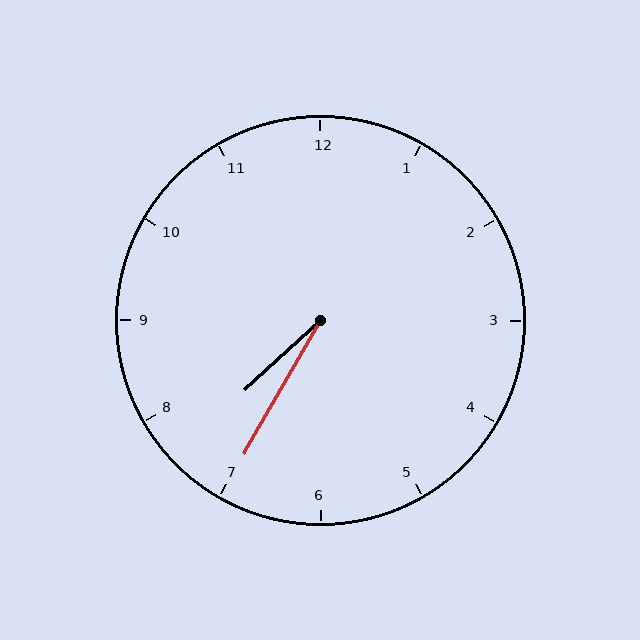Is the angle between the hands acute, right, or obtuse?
It is acute.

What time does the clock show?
7:35.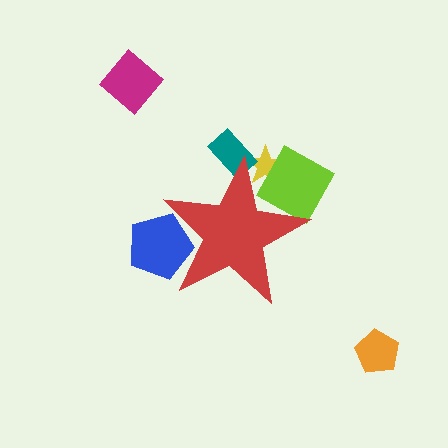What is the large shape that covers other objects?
A red star.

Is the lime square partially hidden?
Yes, the lime square is partially hidden behind the red star.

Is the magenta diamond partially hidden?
No, the magenta diamond is fully visible.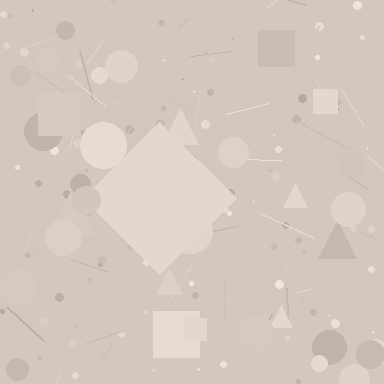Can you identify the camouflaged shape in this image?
The camouflaged shape is a diamond.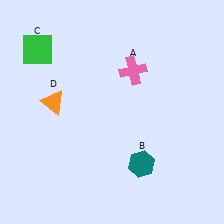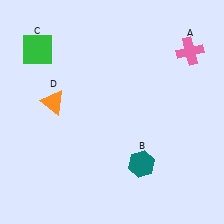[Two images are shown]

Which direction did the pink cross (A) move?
The pink cross (A) moved right.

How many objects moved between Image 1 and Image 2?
1 object moved between the two images.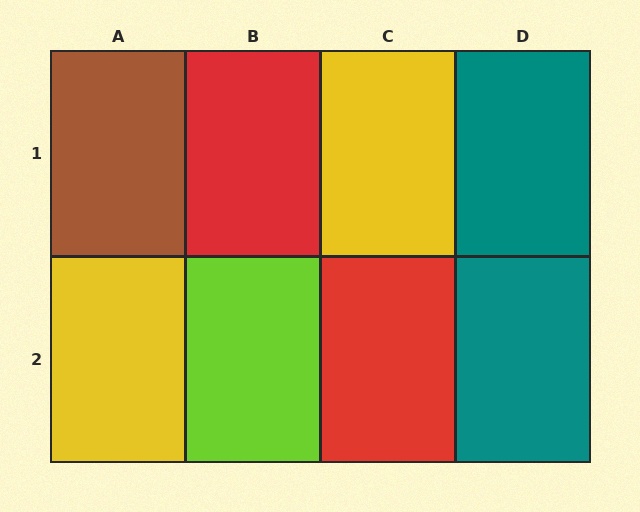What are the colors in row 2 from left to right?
Yellow, lime, red, teal.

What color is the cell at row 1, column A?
Brown.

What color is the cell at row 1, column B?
Red.